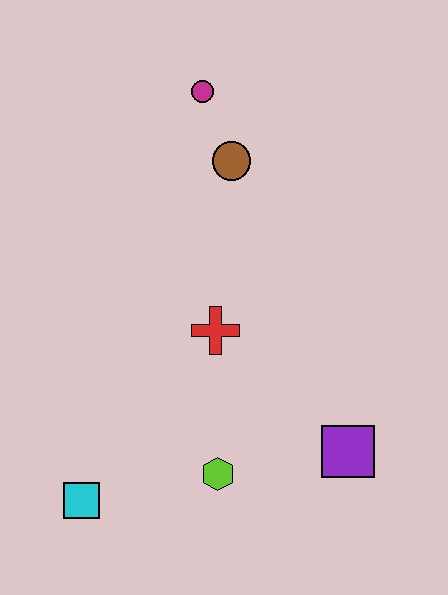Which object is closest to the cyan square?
The lime hexagon is closest to the cyan square.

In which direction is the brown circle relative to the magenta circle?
The brown circle is below the magenta circle.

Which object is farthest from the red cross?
The magenta circle is farthest from the red cross.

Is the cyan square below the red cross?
Yes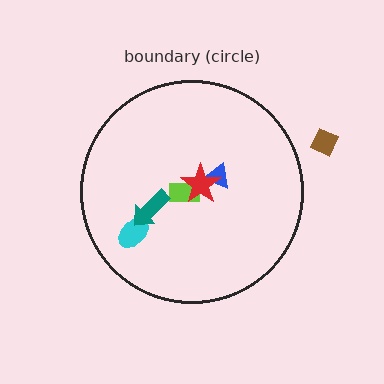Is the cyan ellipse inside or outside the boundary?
Inside.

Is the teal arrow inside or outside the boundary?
Inside.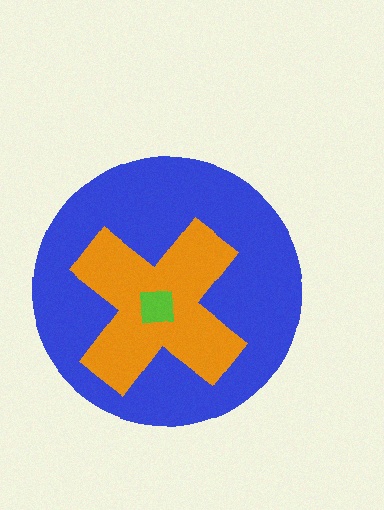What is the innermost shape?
The lime square.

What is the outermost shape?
The blue circle.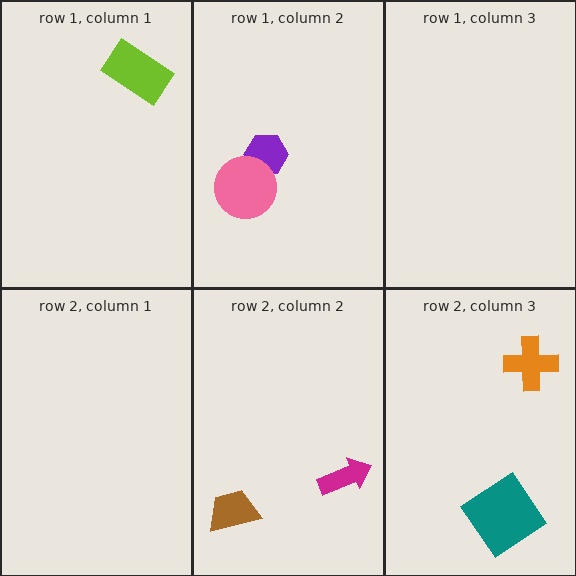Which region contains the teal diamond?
The row 2, column 3 region.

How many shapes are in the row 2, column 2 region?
2.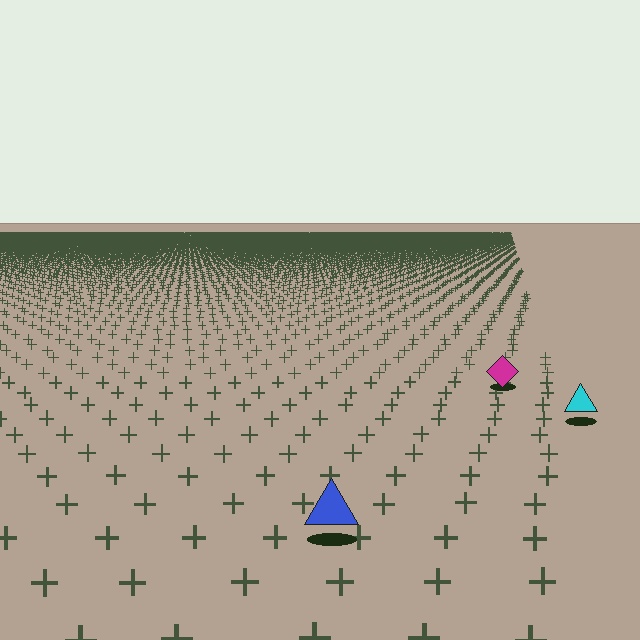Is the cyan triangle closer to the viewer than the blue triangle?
No. The blue triangle is closer — you can tell from the texture gradient: the ground texture is coarser near it.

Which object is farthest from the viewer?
The magenta diamond is farthest from the viewer. It appears smaller and the ground texture around it is denser.